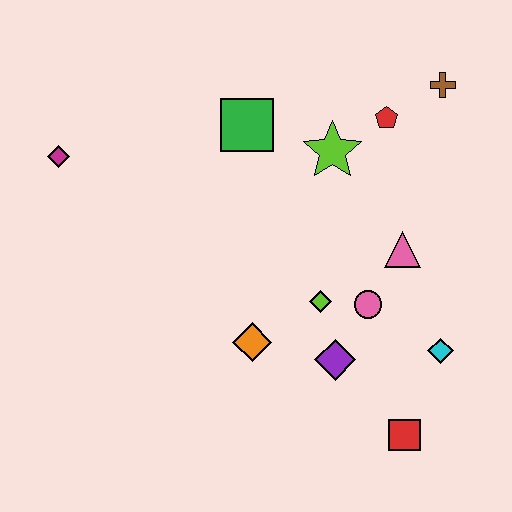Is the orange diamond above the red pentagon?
No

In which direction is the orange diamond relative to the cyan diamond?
The orange diamond is to the left of the cyan diamond.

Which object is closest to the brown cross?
The red pentagon is closest to the brown cross.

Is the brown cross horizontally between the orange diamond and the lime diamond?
No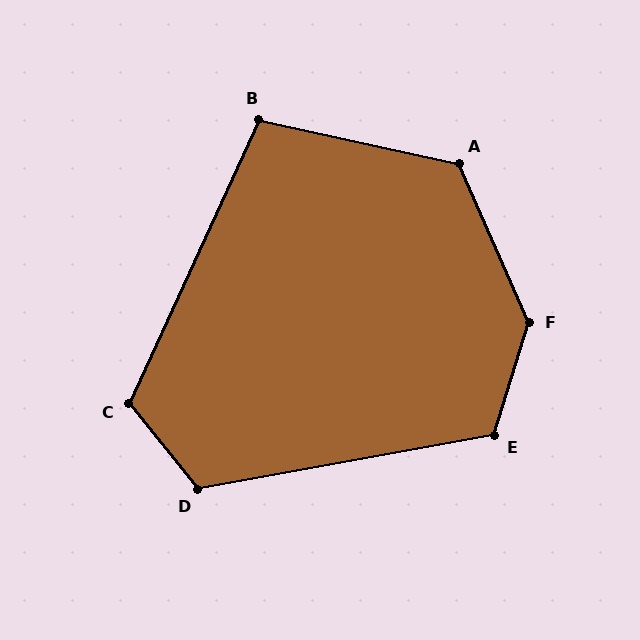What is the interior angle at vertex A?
Approximately 126 degrees (obtuse).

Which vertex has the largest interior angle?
F, at approximately 139 degrees.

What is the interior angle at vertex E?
Approximately 117 degrees (obtuse).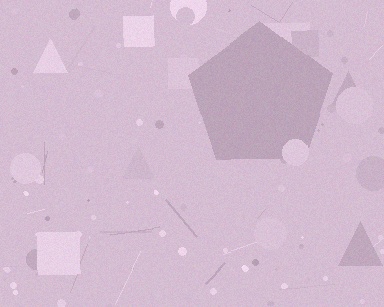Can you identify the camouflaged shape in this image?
The camouflaged shape is a pentagon.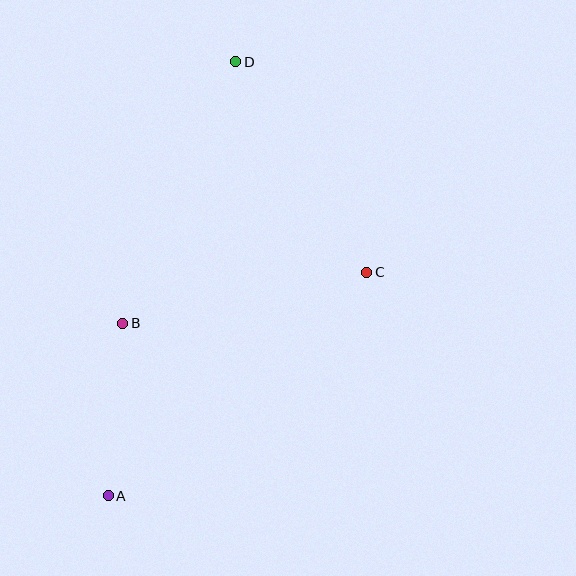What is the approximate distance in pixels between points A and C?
The distance between A and C is approximately 342 pixels.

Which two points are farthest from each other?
Points A and D are farthest from each other.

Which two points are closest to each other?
Points A and B are closest to each other.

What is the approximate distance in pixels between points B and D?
The distance between B and D is approximately 285 pixels.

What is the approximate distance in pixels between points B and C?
The distance between B and C is approximately 249 pixels.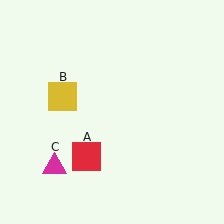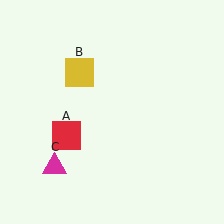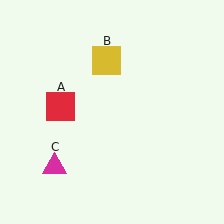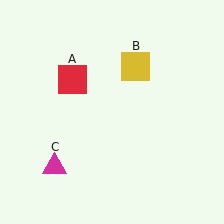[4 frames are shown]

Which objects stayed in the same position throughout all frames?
Magenta triangle (object C) remained stationary.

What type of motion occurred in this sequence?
The red square (object A), yellow square (object B) rotated clockwise around the center of the scene.